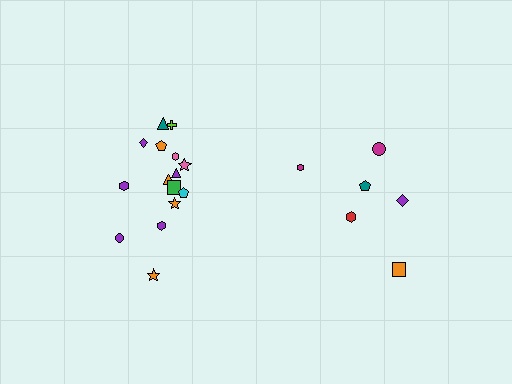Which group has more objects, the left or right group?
The left group.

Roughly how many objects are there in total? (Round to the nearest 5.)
Roughly 20 objects in total.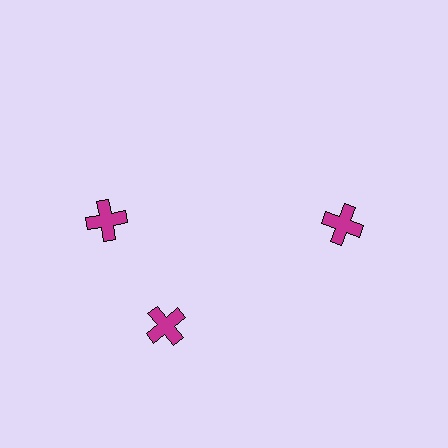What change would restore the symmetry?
The symmetry would be restored by rotating it back into even spacing with its neighbors so that all 3 crosses sit at equal angles and equal distance from the center.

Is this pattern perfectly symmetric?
No. The 3 magenta crosses are arranged in a ring, but one element near the 11 o'clock position is rotated out of alignment along the ring, breaking the 3-fold rotational symmetry.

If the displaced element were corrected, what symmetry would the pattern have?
It would have 3-fold rotational symmetry — the pattern would map onto itself every 120 degrees.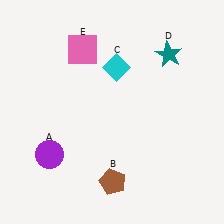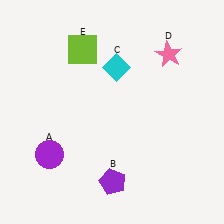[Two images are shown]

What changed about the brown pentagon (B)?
In Image 1, B is brown. In Image 2, it changed to purple.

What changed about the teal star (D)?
In Image 1, D is teal. In Image 2, it changed to pink.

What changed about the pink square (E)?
In Image 1, E is pink. In Image 2, it changed to lime.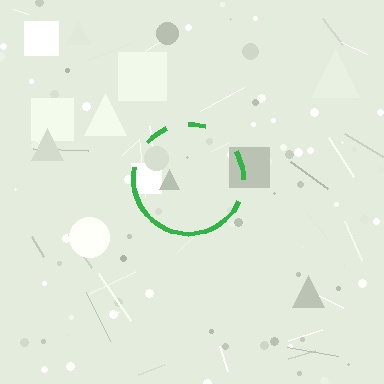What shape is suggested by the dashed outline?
The dashed outline suggests a circle.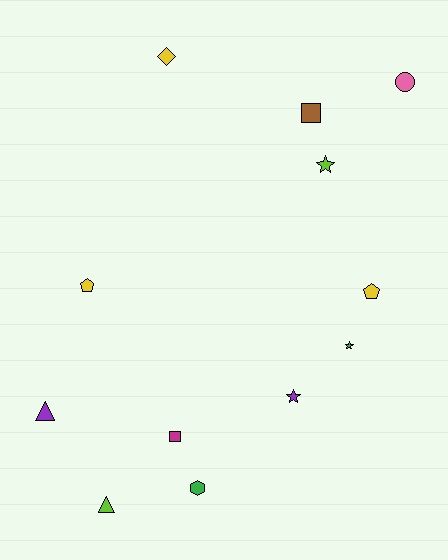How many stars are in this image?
There are 3 stars.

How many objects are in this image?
There are 12 objects.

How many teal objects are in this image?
There are no teal objects.